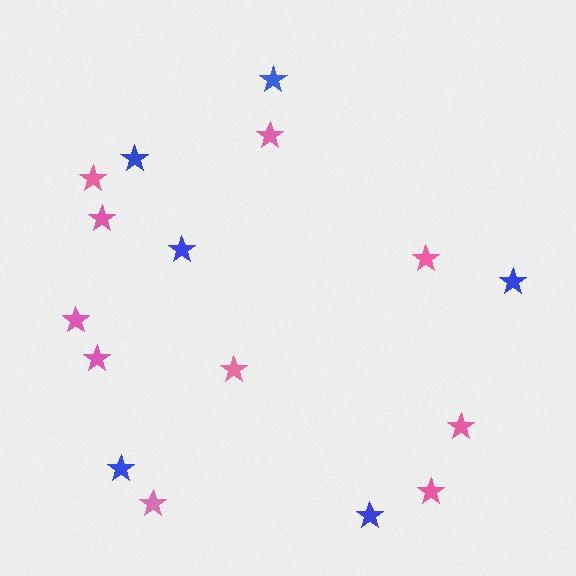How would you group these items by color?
There are 2 groups: one group of pink stars (10) and one group of blue stars (6).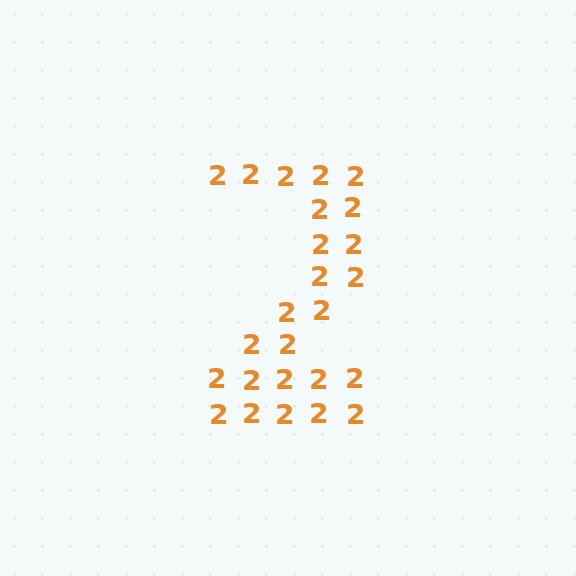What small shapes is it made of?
It is made of small digit 2's.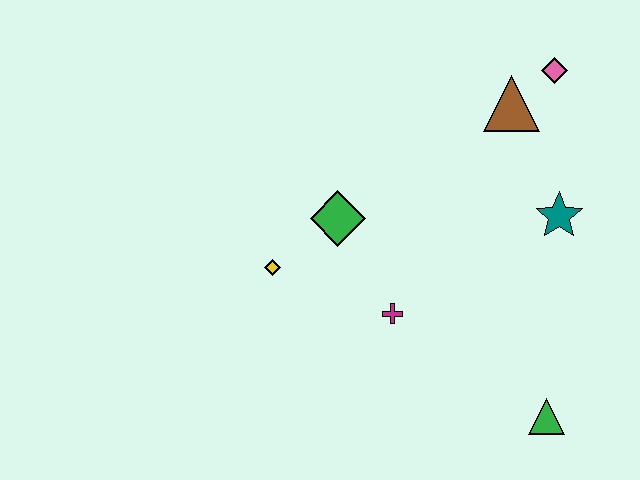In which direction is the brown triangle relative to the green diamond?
The brown triangle is to the right of the green diamond.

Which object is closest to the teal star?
The brown triangle is closest to the teal star.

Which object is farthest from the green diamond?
The green triangle is farthest from the green diamond.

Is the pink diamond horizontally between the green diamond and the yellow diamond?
No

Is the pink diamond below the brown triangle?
No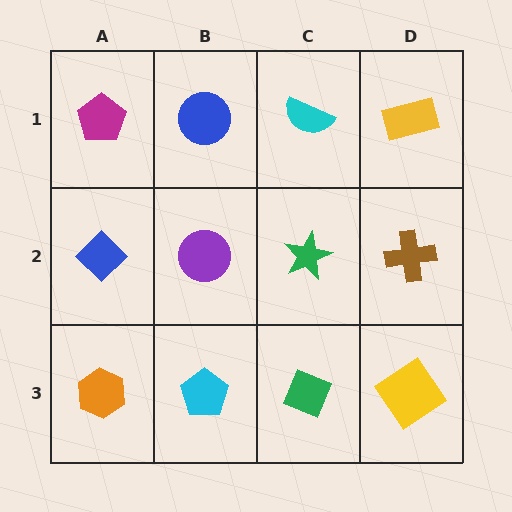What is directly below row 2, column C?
A green diamond.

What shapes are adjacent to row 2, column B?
A blue circle (row 1, column B), a cyan pentagon (row 3, column B), a blue diamond (row 2, column A), a green star (row 2, column C).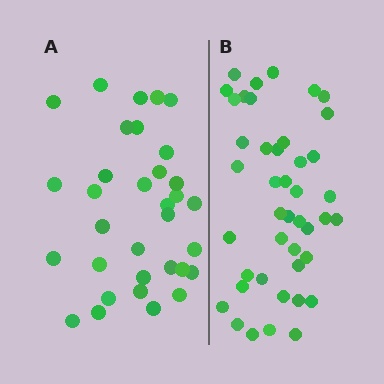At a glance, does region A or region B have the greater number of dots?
Region B (the right region) has more dots.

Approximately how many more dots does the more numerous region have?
Region B has roughly 10 or so more dots than region A.